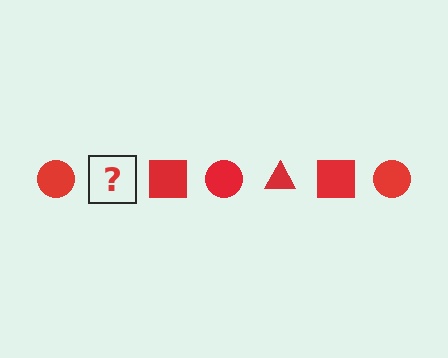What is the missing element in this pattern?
The missing element is a red triangle.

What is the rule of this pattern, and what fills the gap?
The rule is that the pattern cycles through circle, triangle, square shapes in red. The gap should be filled with a red triangle.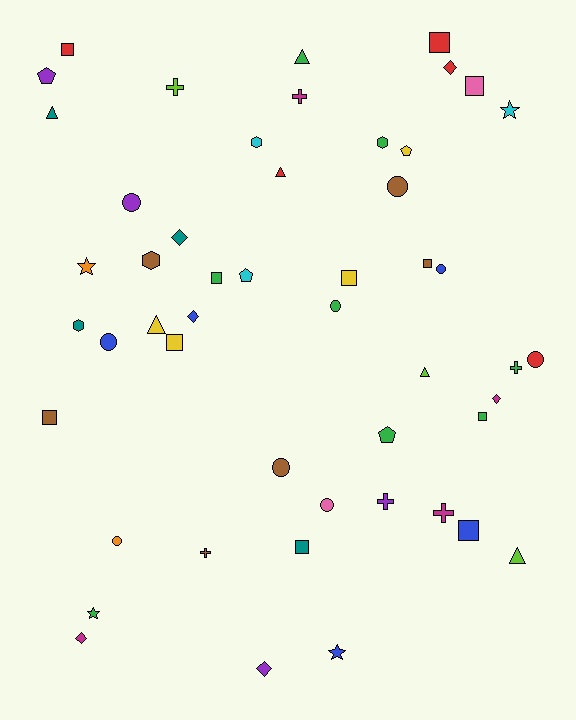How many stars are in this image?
There are 4 stars.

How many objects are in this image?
There are 50 objects.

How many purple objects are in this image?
There are 4 purple objects.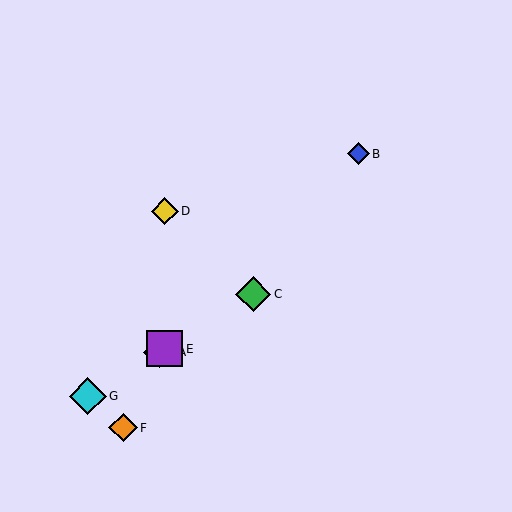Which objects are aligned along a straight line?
Objects A, C, E, G are aligned along a straight line.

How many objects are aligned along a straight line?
4 objects (A, C, E, G) are aligned along a straight line.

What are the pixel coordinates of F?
Object F is at (123, 428).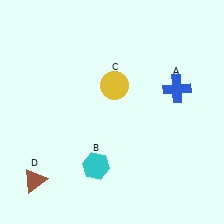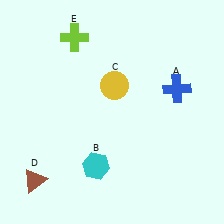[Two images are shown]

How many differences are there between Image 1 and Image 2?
There is 1 difference between the two images.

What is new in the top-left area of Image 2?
A lime cross (E) was added in the top-left area of Image 2.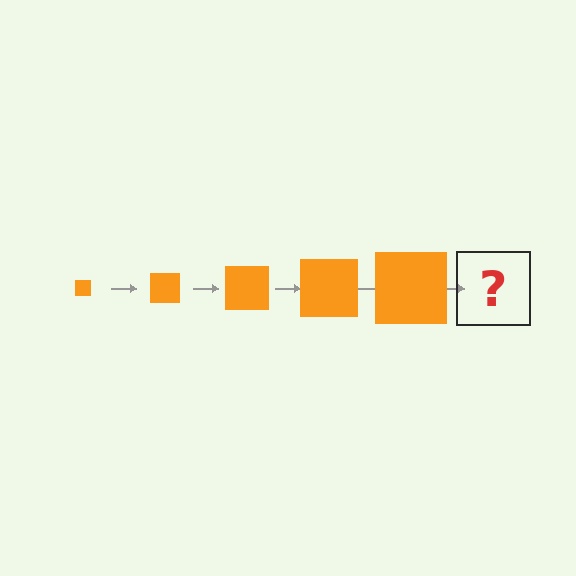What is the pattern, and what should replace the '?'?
The pattern is that the square gets progressively larger each step. The '?' should be an orange square, larger than the previous one.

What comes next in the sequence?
The next element should be an orange square, larger than the previous one.